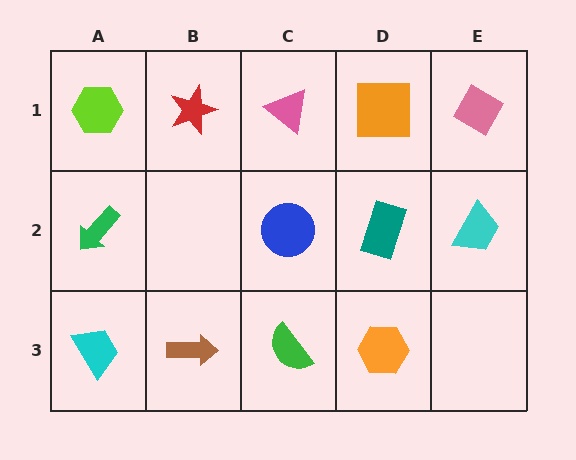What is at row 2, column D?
A teal rectangle.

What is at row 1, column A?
A lime hexagon.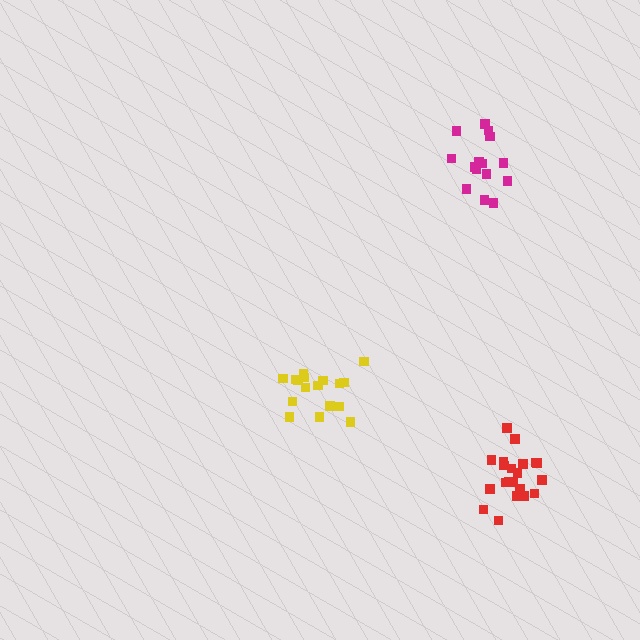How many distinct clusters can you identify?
There are 3 distinct clusters.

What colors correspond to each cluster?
The clusters are colored: magenta, red, yellow.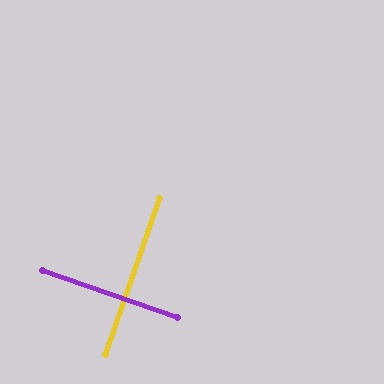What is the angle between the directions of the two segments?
Approximately 90 degrees.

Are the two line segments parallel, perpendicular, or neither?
Perpendicular — they meet at approximately 90°.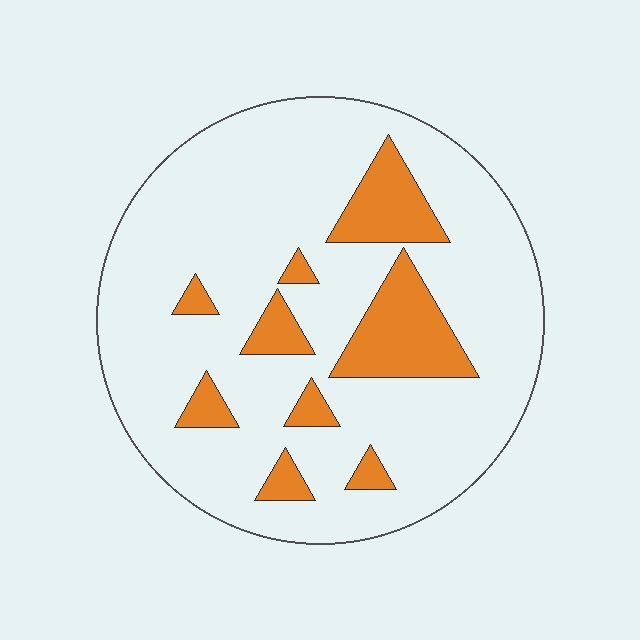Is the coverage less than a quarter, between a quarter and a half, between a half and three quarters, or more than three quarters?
Less than a quarter.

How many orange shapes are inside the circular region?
9.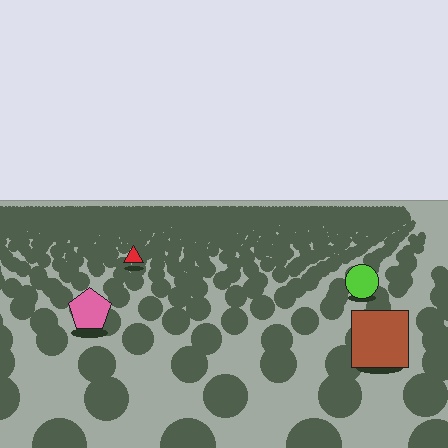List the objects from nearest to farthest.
From nearest to farthest: the brown square, the pink pentagon, the lime circle, the red triangle.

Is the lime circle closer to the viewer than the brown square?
No. The brown square is closer — you can tell from the texture gradient: the ground texture is coarser near it.